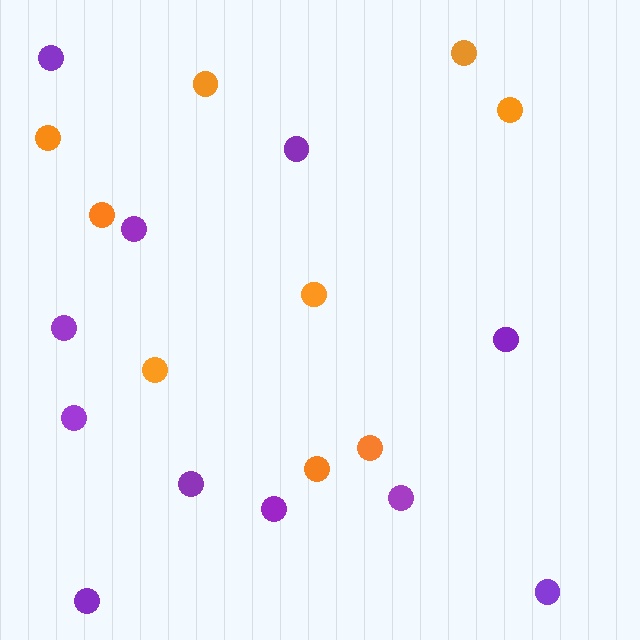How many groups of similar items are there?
There are 2 groups: one group of orange circles (9) and one group of purple circles (11).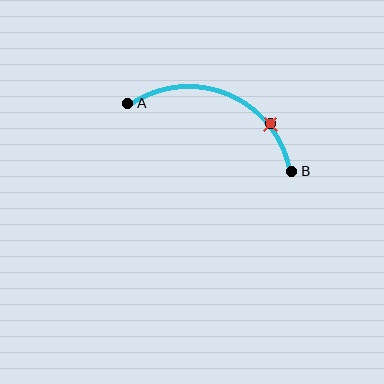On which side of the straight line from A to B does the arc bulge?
The arc bulges above the straight line connecting A and B.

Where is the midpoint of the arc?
The arc midpoint is the point on the curve farthest from the straight line joining A and B. It sits above that line.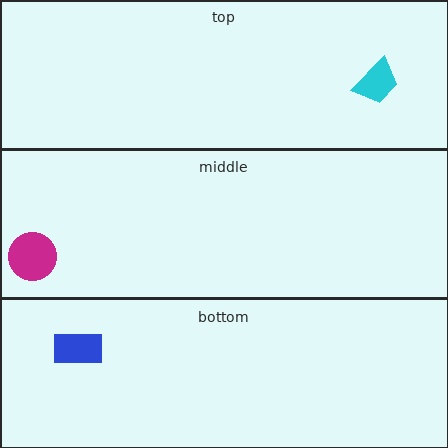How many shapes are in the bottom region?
1.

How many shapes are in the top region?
1.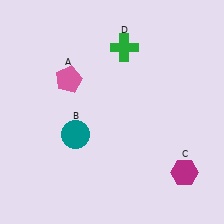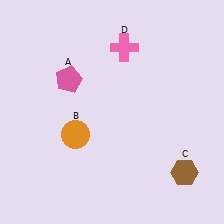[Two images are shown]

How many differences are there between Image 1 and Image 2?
There are 3 differences between the two images.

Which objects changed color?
B changed from teal to orange. C changed from magenta to brown. D changed from green to pink.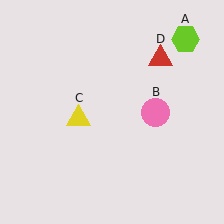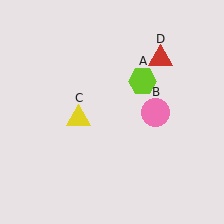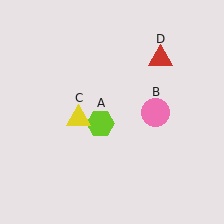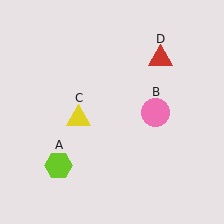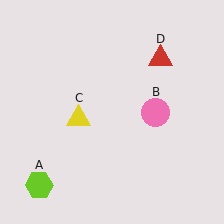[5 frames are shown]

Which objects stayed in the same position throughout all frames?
Pink circle (object B) and yellow triangle (object C) and red triangle (object D) remained stationary.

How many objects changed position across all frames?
1 object changed position: lime hexagon (object A).